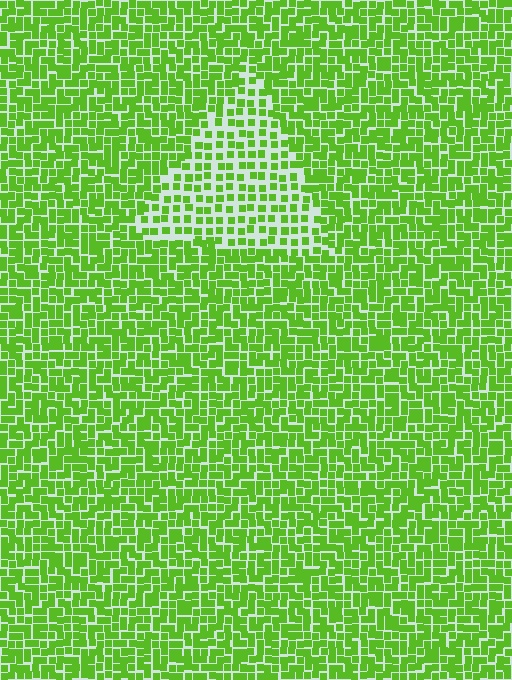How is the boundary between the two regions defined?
The boundary is defined by a change in element density (approximately 1.8x ratio). All elements are the same color, size, and shape.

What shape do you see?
I see a triangle.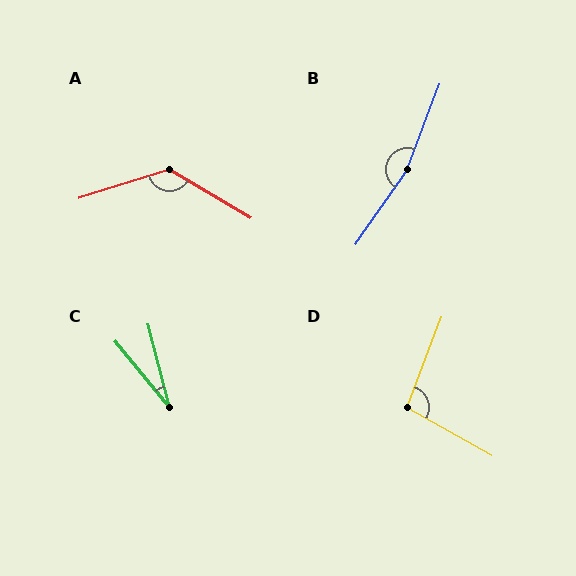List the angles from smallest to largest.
C (25°), D (98°), A (132°), B (166°).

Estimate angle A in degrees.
Approximately 132 degrees.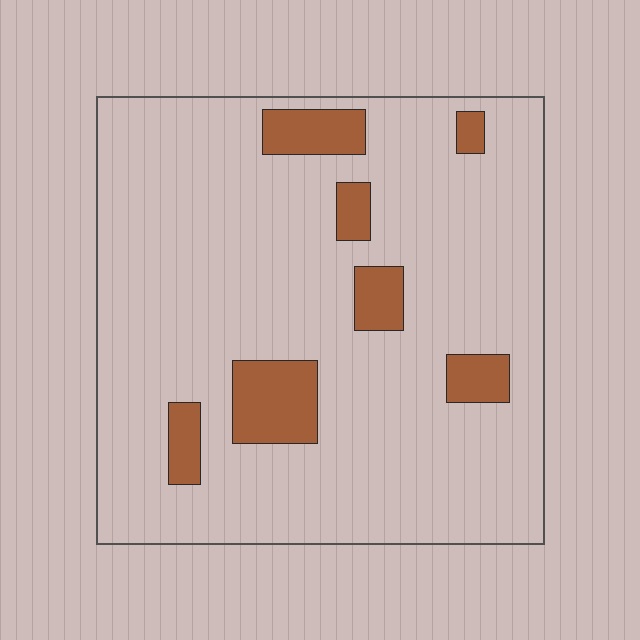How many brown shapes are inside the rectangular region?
7.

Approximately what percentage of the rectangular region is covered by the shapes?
Approximately 10%.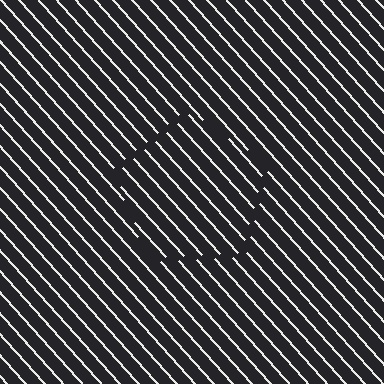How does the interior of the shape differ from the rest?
The interior of the shape contains the same grating, shifted by half a period — the contour is defined by the phase discontinuity where line-ends from the inner and outer gratings abut.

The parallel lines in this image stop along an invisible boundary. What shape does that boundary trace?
An illusory pentagon. The interior of the shape contains the same grating, shifted by half a period — the contour is defined by the phase discontinuity where line-ends from the inner and outer gratings abut.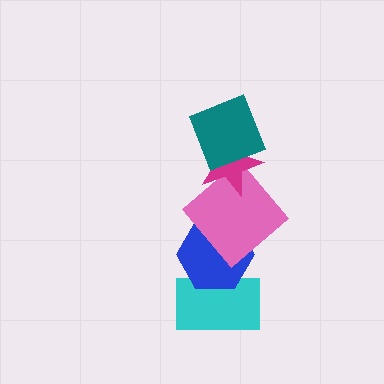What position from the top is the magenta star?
The magenta star is 2nd from the top.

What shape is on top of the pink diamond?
The magenta star is on top of the pink diamond.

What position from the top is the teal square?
The teal square is 1st from the top.